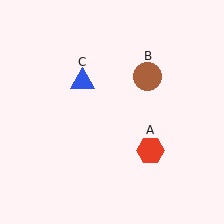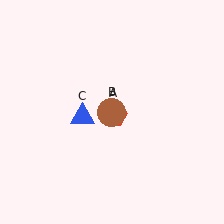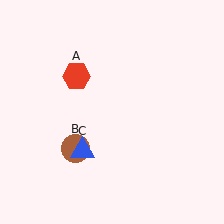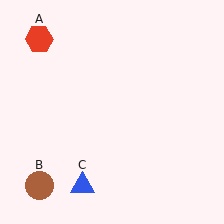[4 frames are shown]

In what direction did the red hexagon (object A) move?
The red hexagon (object A) moved up and to the left.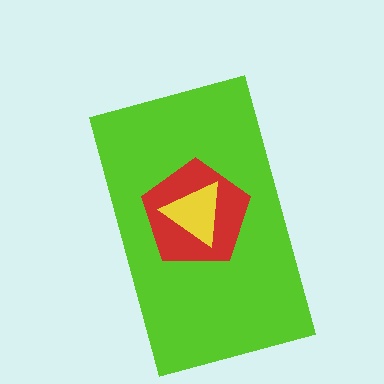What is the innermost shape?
The yellow triangle.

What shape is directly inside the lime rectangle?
The red pentagon.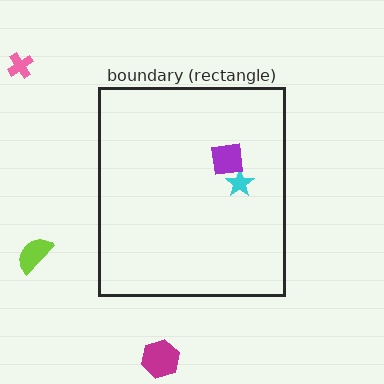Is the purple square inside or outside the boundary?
Inside.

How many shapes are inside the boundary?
2 inside, 3 outside.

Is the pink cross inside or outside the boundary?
Outside.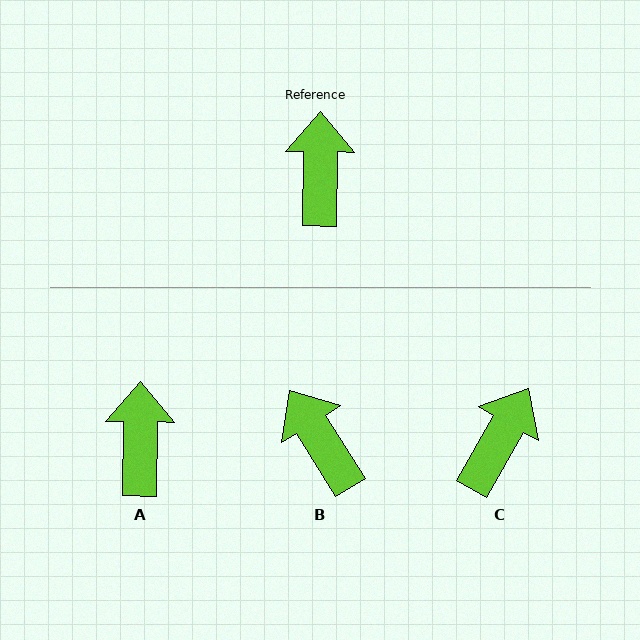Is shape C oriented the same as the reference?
No, it is off by about 29 degrees.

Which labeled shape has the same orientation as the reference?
A.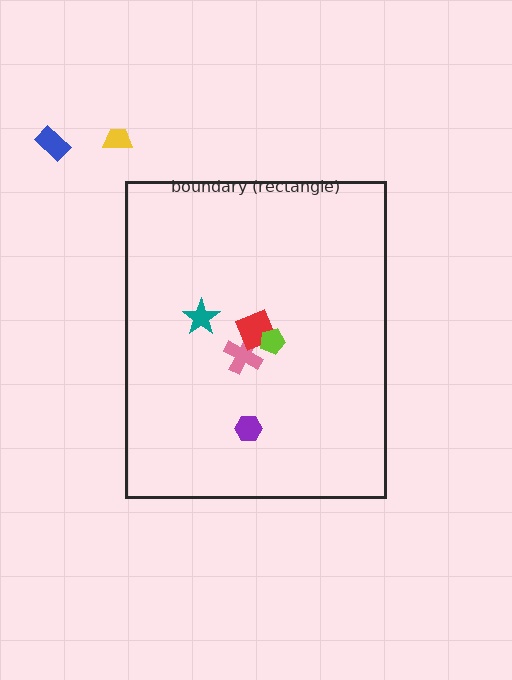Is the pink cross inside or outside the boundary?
Inside.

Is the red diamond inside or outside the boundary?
Inside.